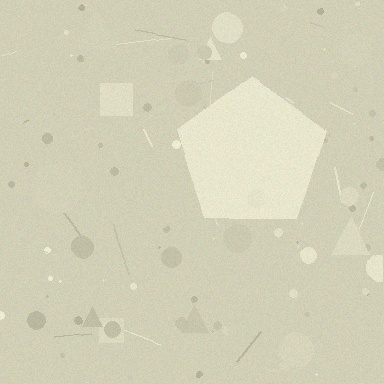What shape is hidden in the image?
A pentagon is hidden in the image.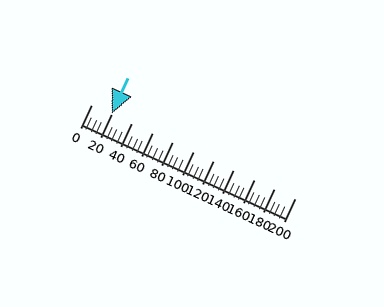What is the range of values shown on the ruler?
The ruler shows values from 0 to 200.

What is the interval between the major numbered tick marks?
The major tick marks are spaced 20 units apart.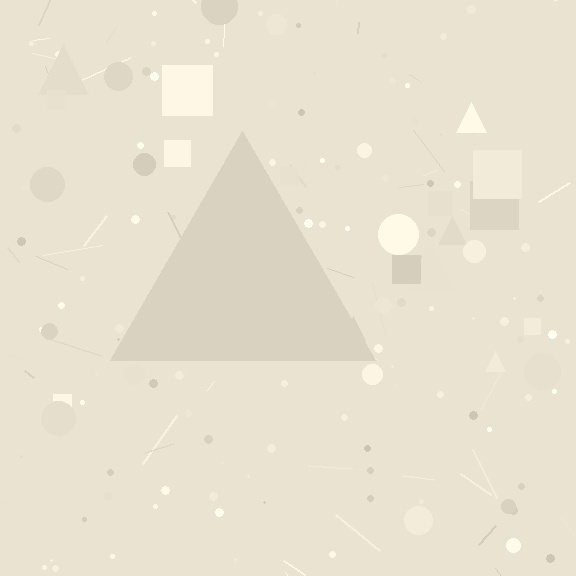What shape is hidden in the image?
A triangle is hidden in the image.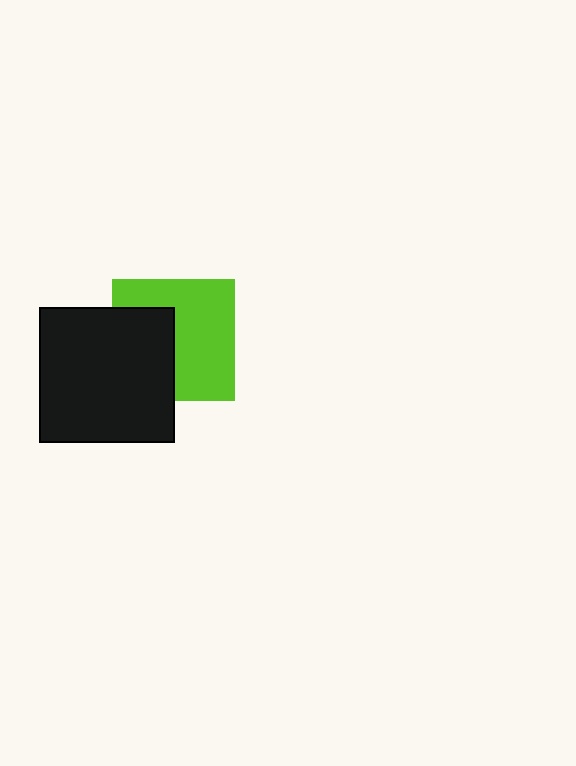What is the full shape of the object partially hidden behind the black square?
The partially hidden object is a lime square.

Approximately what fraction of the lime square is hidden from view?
Roughly 40% of the lime square is hidden behind the black square.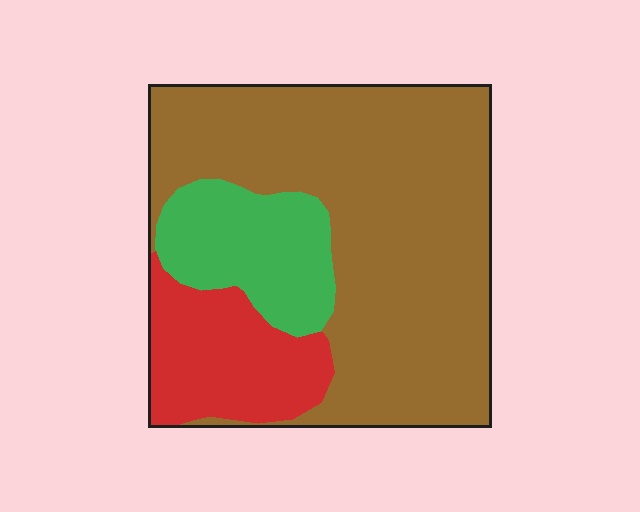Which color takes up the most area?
Brown, at roughly 65%.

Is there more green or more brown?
Brown.